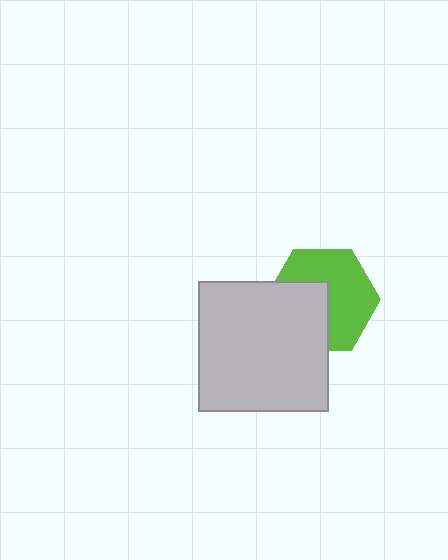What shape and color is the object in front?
The object in front is a light gray square.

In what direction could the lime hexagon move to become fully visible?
The lime hexagon could move toward the upper-right. That would shift it out from behind the light gray square entirely.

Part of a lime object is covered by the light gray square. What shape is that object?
It is a hexagon.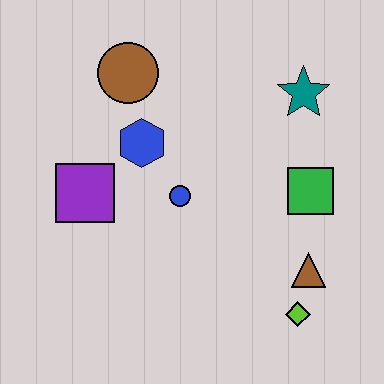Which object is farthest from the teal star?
The purple square is farthest from the teal star.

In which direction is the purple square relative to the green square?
The purple square is to the left of the green square.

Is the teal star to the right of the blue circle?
Yes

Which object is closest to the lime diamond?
The brown triangle is closest to the lime diamond.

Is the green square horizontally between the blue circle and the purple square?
No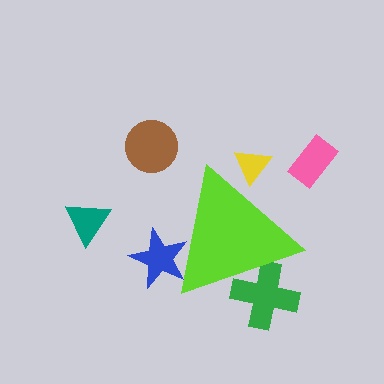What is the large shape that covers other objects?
A lime triangle.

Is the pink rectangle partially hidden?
No, the pink rectangle is fully visible.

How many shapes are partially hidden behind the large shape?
3 shapes are partially hidden.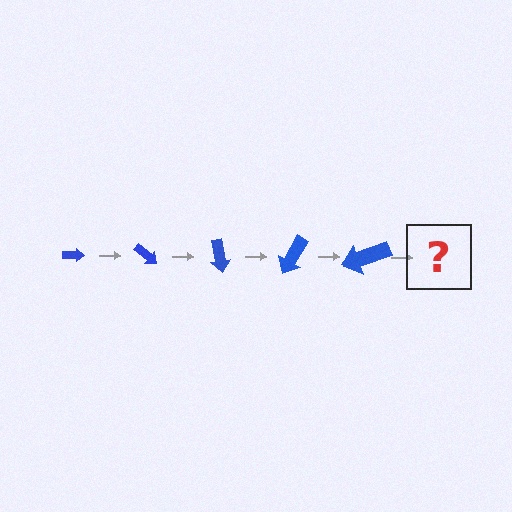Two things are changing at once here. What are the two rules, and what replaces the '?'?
The two rules are that the arrow grows larger each step and it rotates 40 degrees each step. The '?' should be an arrow, larger than the previous one and rotated 200 degrees from the start.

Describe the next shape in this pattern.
It should be an arrow, larger than the previous one and rotated 200 degrees from the start.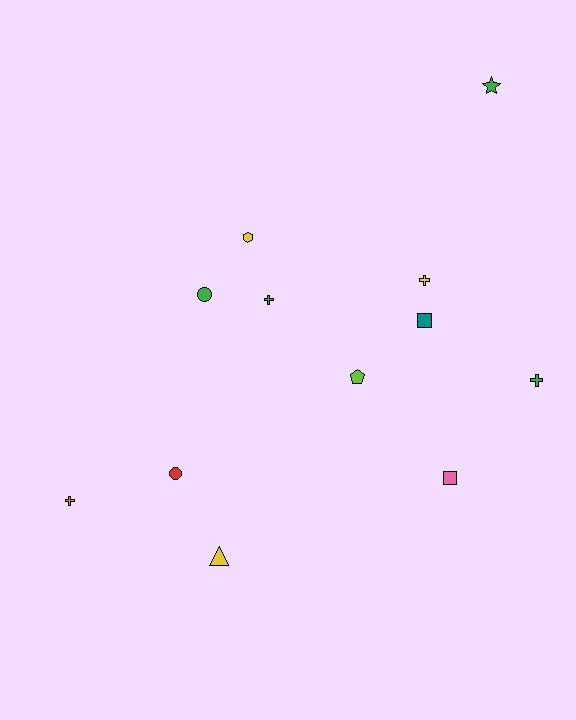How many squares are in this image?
There are 2 squares.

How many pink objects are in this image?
There is 1 pink object.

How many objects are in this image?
There are 12 objects.